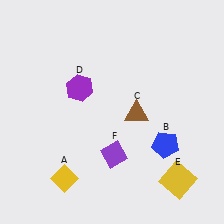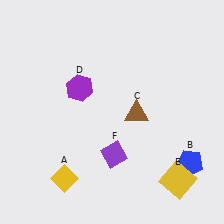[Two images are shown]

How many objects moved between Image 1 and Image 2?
1 object moved between the two images.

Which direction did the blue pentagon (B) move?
The blue pentagon (B) moved right.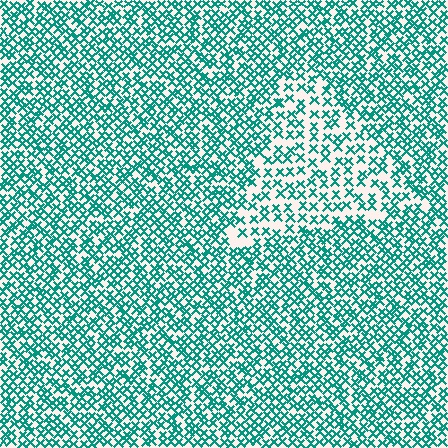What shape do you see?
I see a triangle.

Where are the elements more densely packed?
The elements are more densely packed outside the triangle boundary.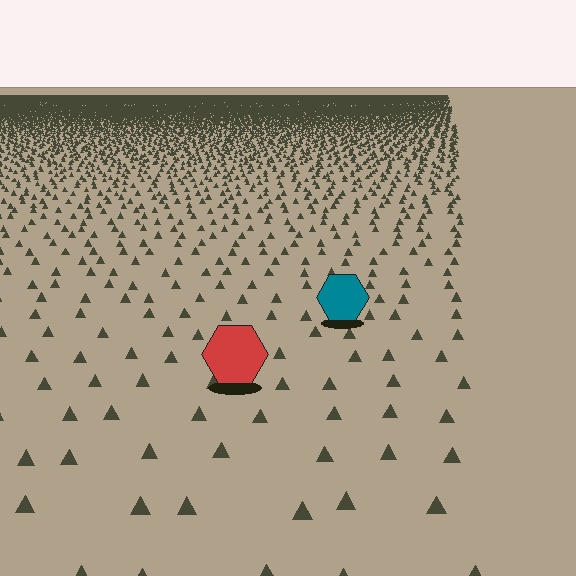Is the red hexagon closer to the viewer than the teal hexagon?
Yes. The red hexagon is closer — you can tell from the texture gradient: the ground texture is coarser near it.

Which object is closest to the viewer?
The red hexagon is closest. The texture marks near it are larger and more spread out.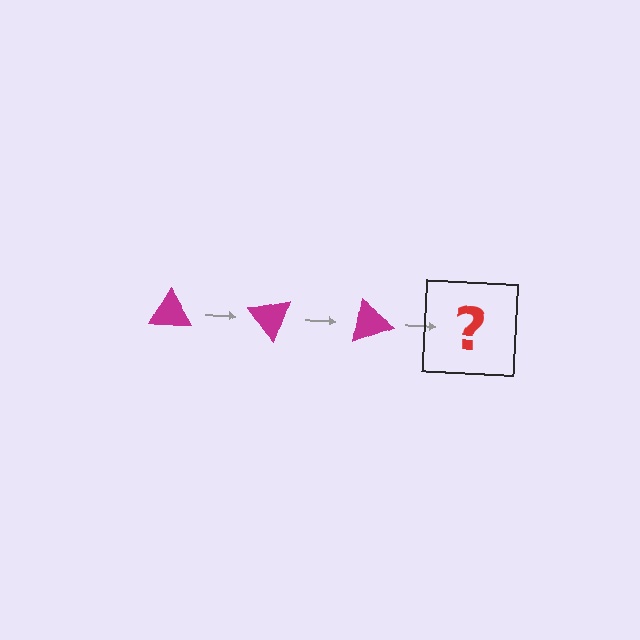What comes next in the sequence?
The next element should be a magenta triangle rotated 150 degrees.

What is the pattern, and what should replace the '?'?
The pattern is that the triangle rotates 50 degrees each step. The '?' should be a magenta triangle rotated 150 degrees.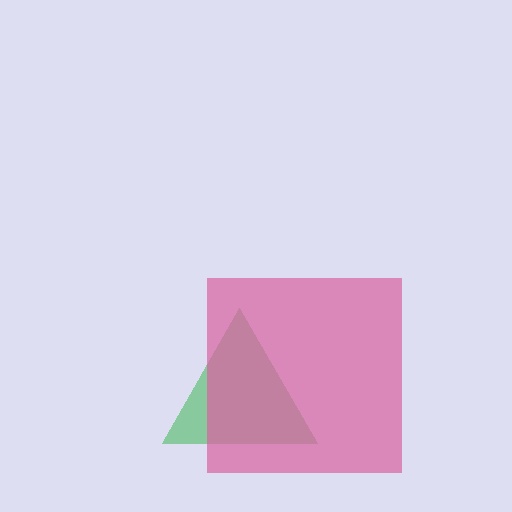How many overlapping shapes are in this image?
There are 2 overlapping shapes in the image.